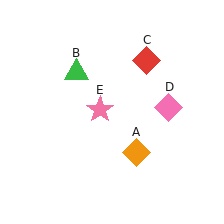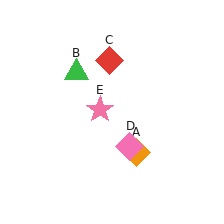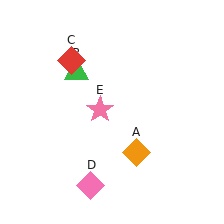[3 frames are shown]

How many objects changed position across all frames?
2 objects changed position: red diamond (object C), pink diamond (object D).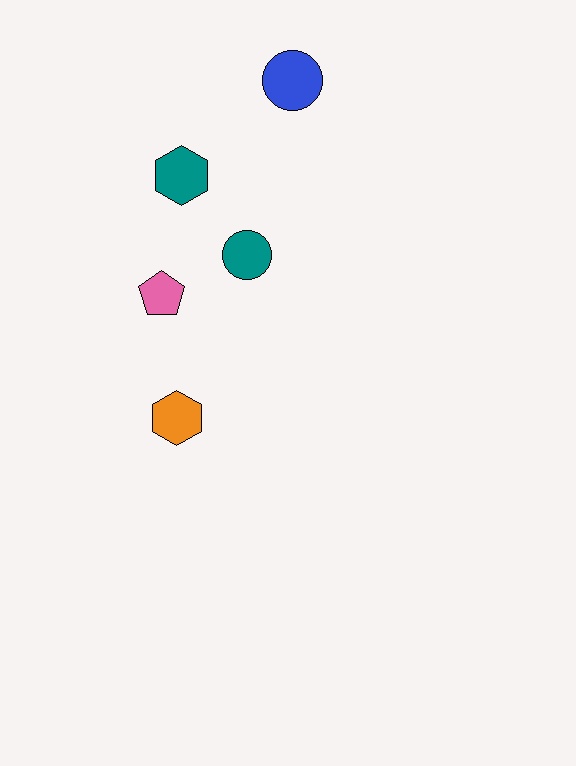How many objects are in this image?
There are 5 objects.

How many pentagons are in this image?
There is 1 pentagon.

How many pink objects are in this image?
There is 1 pink object.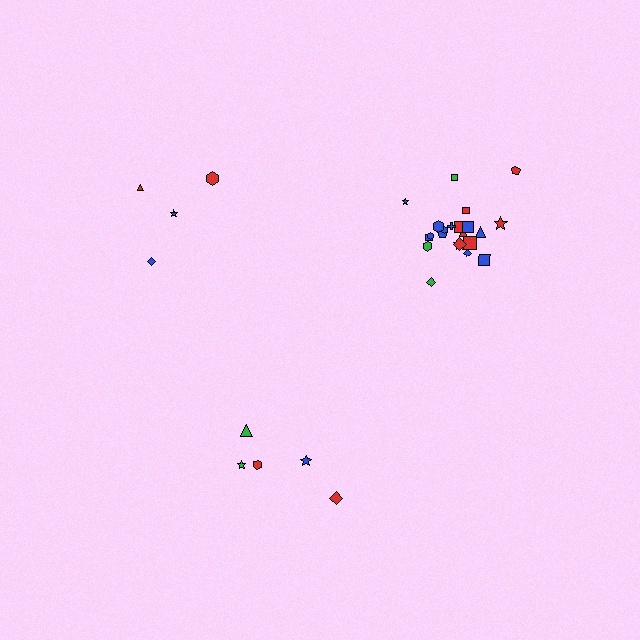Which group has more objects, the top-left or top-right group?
The top-right group.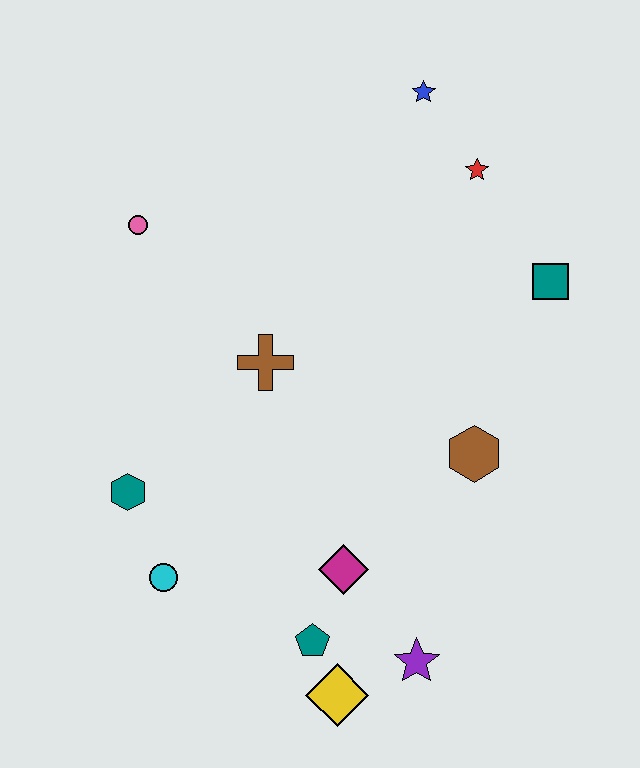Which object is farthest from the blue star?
The yellow diamond is farthest from the blue star.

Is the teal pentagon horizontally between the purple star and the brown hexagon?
No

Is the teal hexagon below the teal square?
Yes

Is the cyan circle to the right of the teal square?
No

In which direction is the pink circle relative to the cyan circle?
The pink circle is above the cyan circle.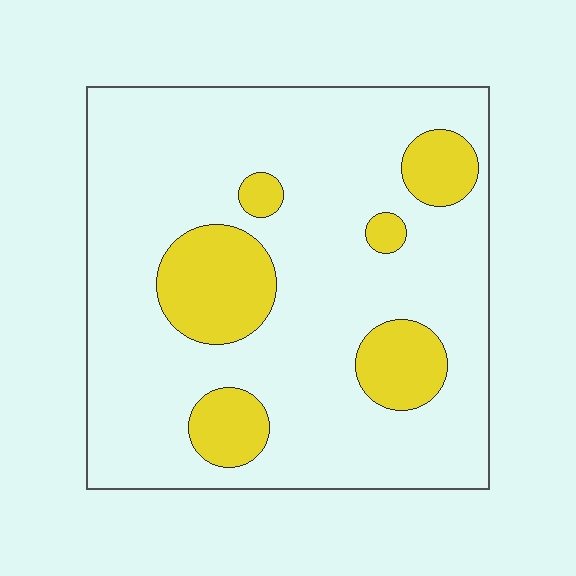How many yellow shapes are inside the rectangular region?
6.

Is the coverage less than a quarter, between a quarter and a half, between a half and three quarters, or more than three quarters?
Less than a quarter.